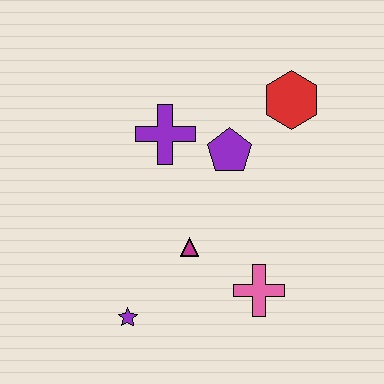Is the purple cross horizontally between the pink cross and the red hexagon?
No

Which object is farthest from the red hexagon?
The purple star is farthest from the red hexagon.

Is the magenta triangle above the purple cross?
No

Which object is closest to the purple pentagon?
The purple cross is closest to the purple pentagon.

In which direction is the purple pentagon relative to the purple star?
The purple pentagon is above the purple star.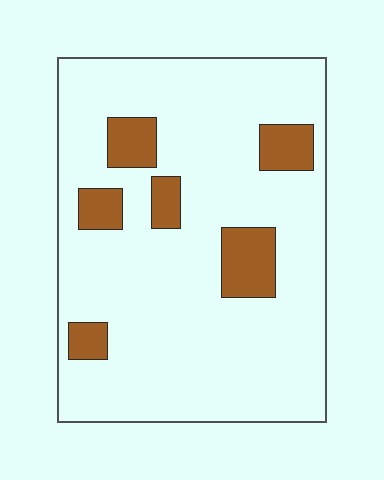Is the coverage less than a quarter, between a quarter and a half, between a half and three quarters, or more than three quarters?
Less than a quarter.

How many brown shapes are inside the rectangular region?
6.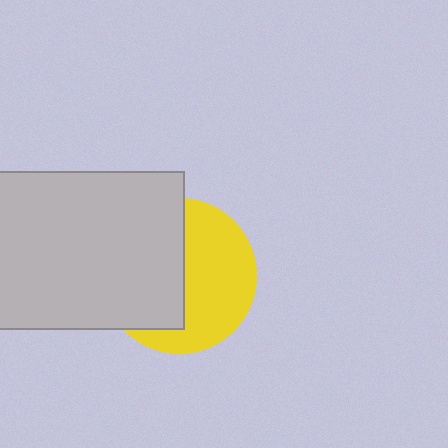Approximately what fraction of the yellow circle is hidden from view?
Roughly 49% of the yellow circle is hidden behind the light gray rectangle.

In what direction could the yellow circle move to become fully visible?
The yellow circle could move right. That would shift it out from behind the light gray rectangle entirely.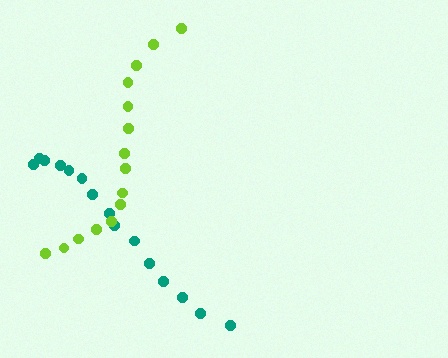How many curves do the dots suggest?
There are 2 distinct paths.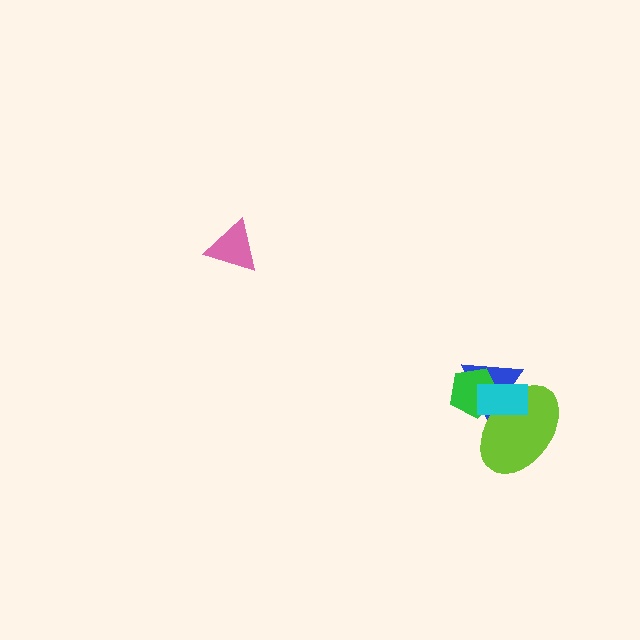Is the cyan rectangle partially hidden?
No, no other shape covers it.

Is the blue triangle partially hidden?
Yes, it is partially covered by another shape.